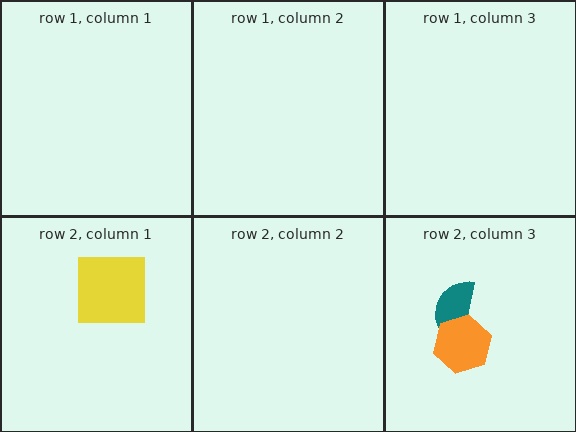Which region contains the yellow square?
The row 2, column 1 region.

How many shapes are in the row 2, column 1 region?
1.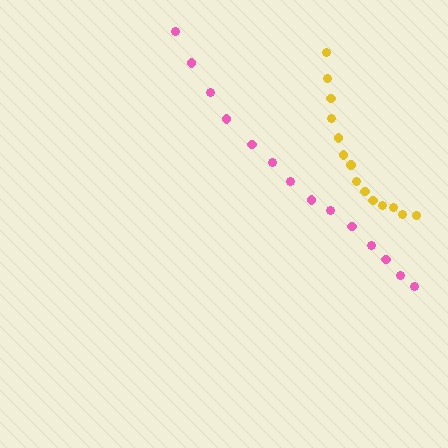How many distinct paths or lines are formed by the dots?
There are 2 distinct paths.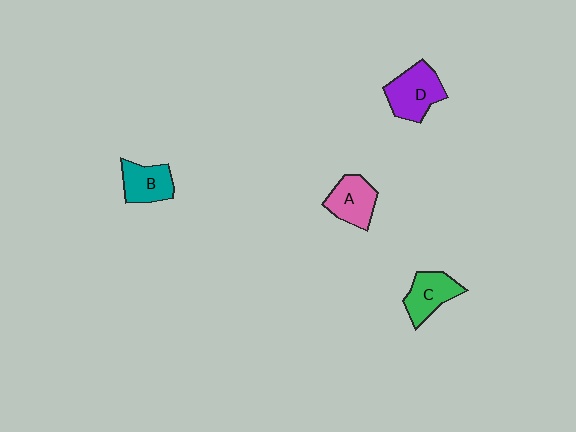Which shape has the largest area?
Shape D (purple).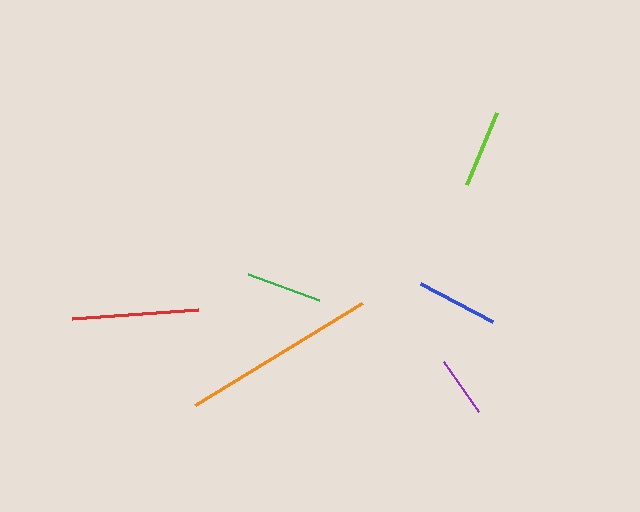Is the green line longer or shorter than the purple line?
The green line is longer than the purple line.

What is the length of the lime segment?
The lime segment is approximately 78 pixels long.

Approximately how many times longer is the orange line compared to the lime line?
The orange line is approximately 2.5 times the length of the lime line.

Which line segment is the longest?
The orange line is the longest at approximately 196 pixels.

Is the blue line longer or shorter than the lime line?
The blue line is longer than the lime line.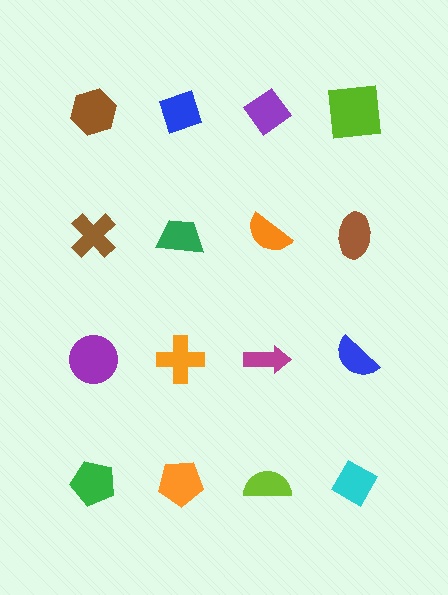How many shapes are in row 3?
4 shapes.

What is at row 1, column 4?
A lime square.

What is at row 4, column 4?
A cyan diamond.